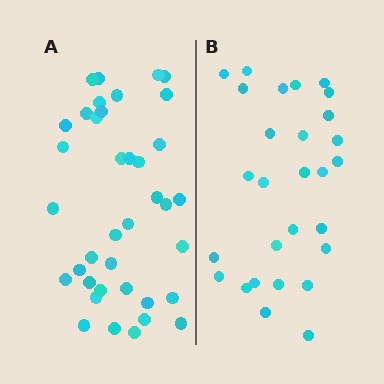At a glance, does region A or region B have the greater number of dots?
Region A (the left region) has more dots.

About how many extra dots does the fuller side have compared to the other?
Region A has roughly 10 or so more dots than region B.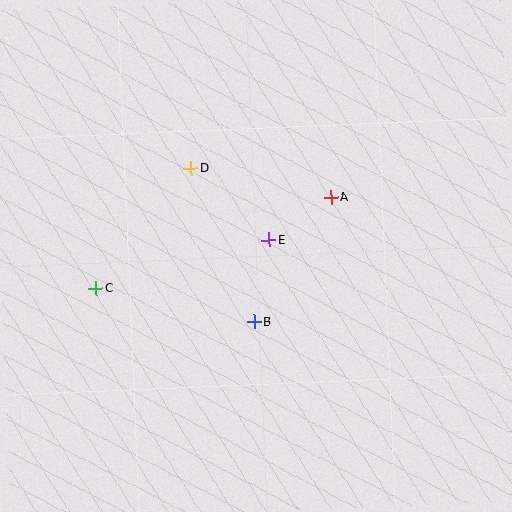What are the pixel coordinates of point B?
Point B is at (254, 322).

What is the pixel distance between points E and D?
The distance between E and D is 106 pixels.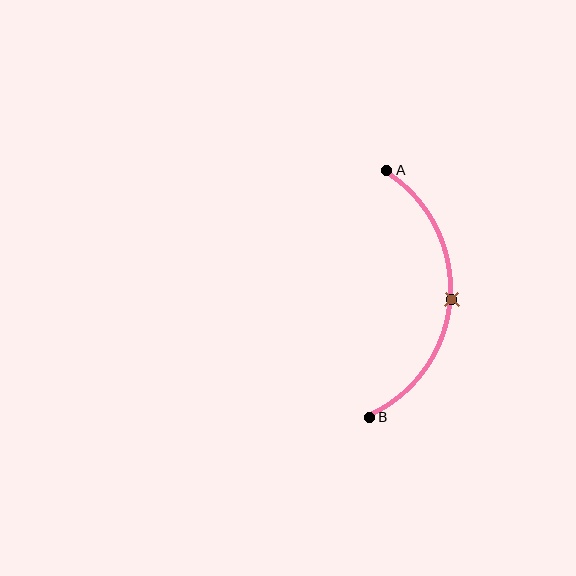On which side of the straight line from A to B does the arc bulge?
The arc bulges to the right of the straight line connecting A and B.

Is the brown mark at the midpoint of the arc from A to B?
Yes. The brown mark lies on the arc at equal arc-length from both A and B — it is the arc midpoint.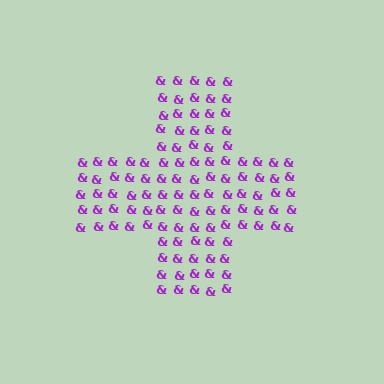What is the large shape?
The large shape is a cross.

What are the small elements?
The small elements are ampersands.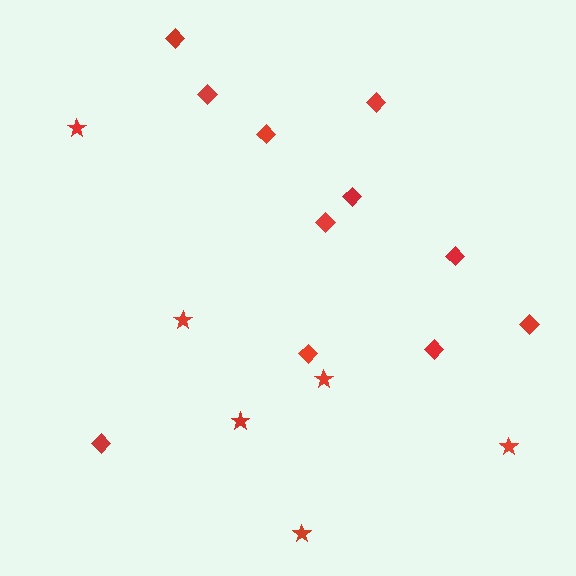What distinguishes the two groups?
There are 2 groups: one group of diamonds (11) and one group of stars (6).